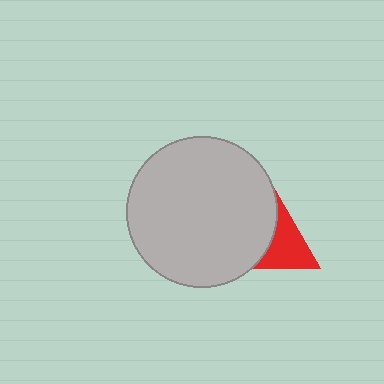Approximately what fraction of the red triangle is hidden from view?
Roughly 62% of the red triangle is hidden behind the light gray circle.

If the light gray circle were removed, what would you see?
You would see the complete red triangle.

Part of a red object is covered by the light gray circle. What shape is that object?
It is a triangle.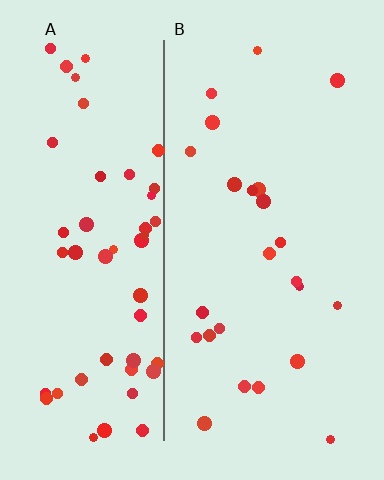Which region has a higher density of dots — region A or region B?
A (the left).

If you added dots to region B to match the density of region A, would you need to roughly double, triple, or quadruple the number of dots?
Approximately double.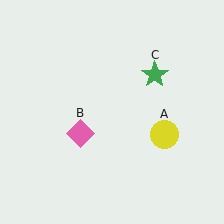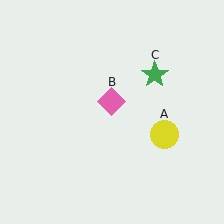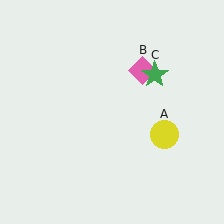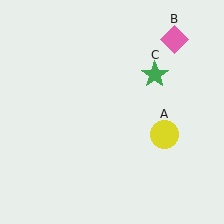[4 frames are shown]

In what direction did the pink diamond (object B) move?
The pink diamond (object B) moved up and to the right.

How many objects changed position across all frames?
1 object changed position: pink diamond (object B).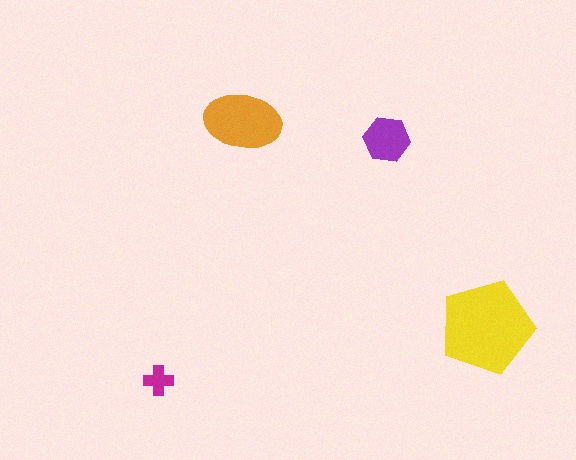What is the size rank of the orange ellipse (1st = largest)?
2nd.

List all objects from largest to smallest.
The yellow pentagon, the orange ellipse, the purple hexagon, the magenta cross.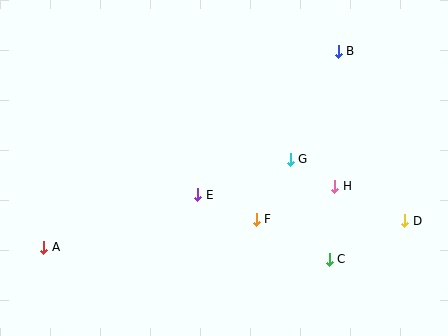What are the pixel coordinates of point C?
Point C is at (329, 259).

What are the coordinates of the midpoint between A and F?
The midpoint between A and F is at (150, 233).